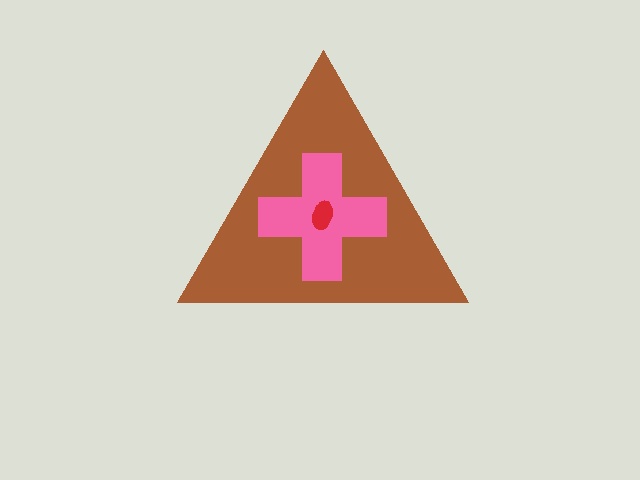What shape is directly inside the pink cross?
The red ellipse.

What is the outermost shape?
The brown triangle.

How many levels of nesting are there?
3.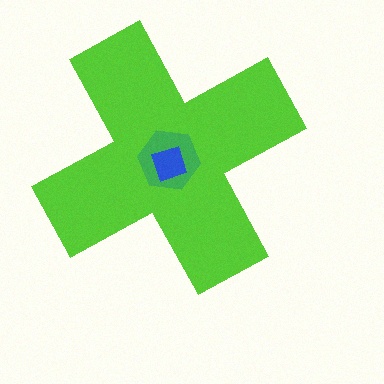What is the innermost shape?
The blue diamond.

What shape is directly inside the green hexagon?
The blue diamond.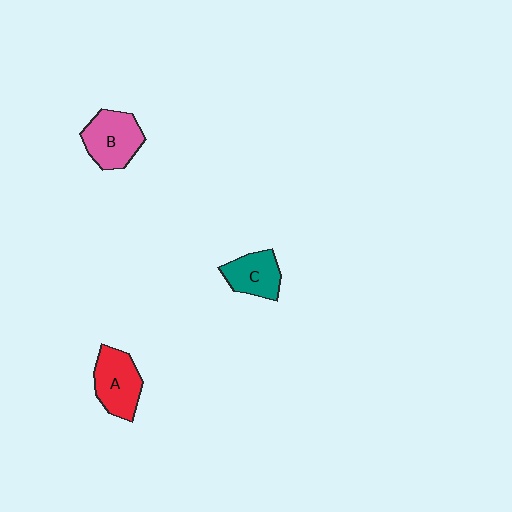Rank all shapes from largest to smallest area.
From largest to smallest: B (pink), A (red), C (teal).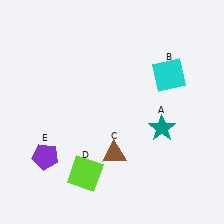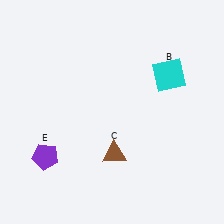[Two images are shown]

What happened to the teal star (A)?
The teal star (A) was removed in Image 2. It was in the bottom-right area of Image 1.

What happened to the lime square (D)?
The lime square (D) was removed in Image 2. It was in the bottom-left area of Image 1.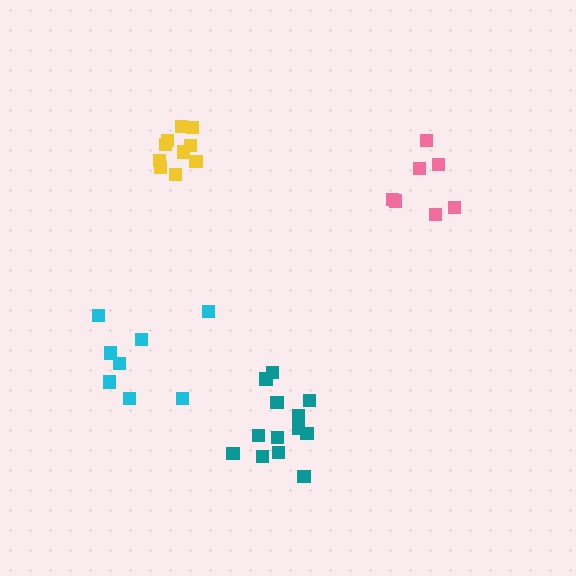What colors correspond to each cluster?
The clusters are colored: yellow, pink, teal, cyan.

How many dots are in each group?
Group 1: 10 dots, Group 2: 7 dots, Group 3: 13 dots, Group 4: 8 dots (38 total).